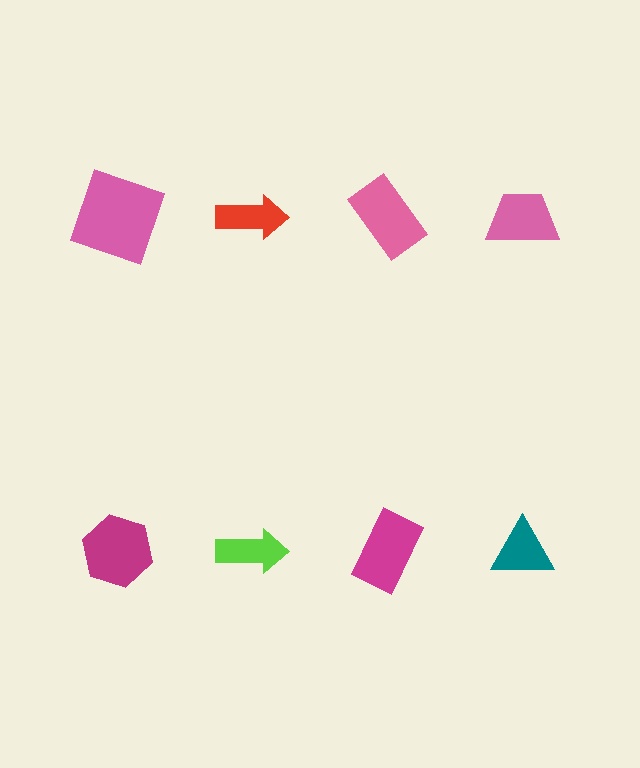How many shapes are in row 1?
4 shapes.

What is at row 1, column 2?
A red arrow.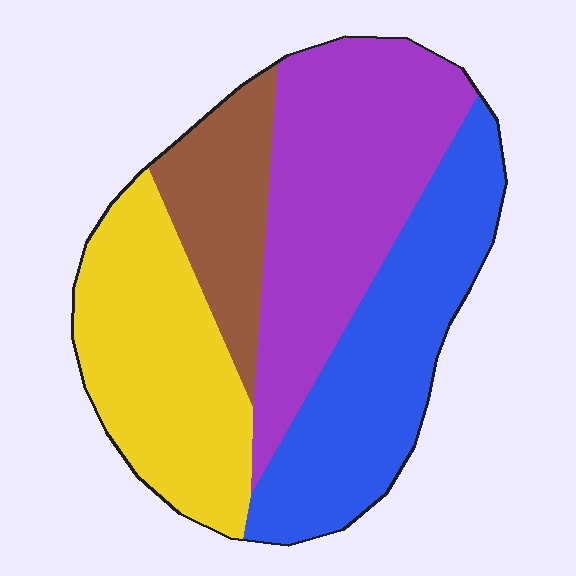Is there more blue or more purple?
Purple.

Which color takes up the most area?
Purple, at roughly 30%.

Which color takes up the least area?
Brown, at roughly 15%.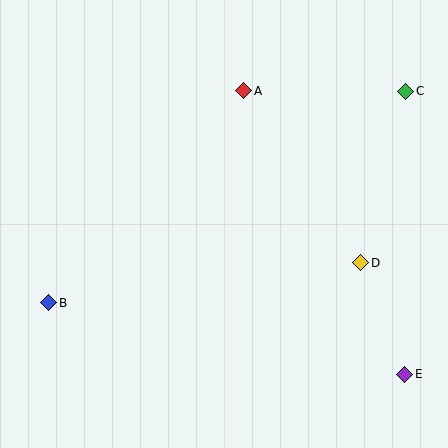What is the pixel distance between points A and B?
The distance between A and B is 288 pixels.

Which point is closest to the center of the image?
Point A at (244, 91) is closest to the center.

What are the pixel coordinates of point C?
Point C is at (406, 91).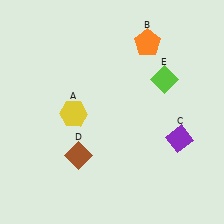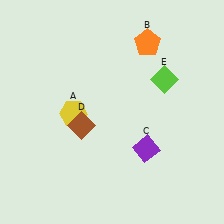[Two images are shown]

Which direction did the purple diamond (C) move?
The purple diamond (C) moved left.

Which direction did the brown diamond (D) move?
The brown diamond (D) moved up.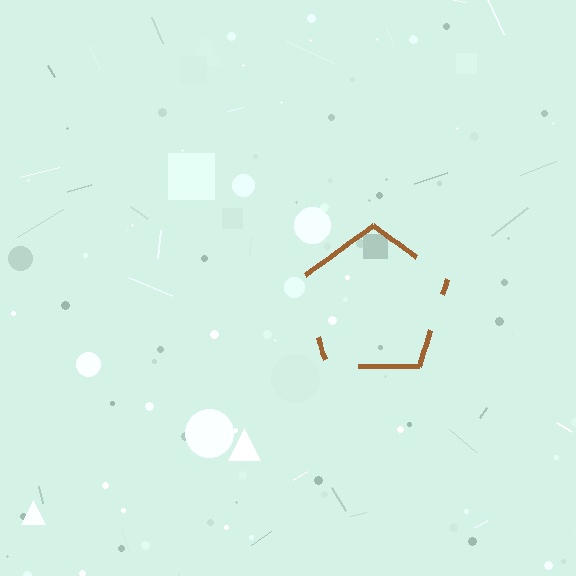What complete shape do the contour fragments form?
The contour fragments form a pentagon.